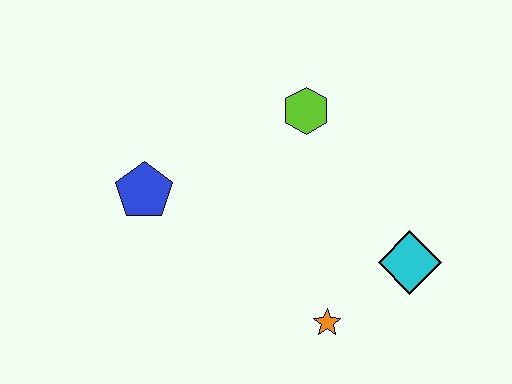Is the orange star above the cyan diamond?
No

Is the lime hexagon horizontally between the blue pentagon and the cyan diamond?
Yes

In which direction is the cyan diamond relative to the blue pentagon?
The cyan diamond is to the right of the blue pentagon.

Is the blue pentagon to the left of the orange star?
Yes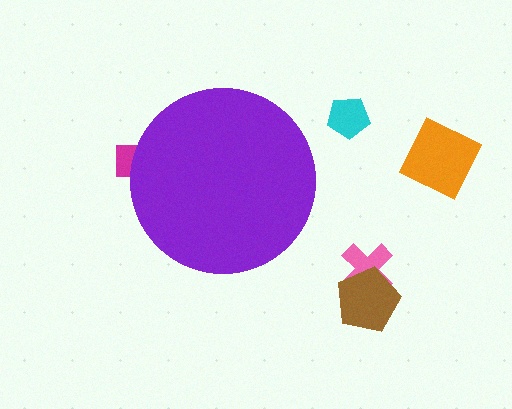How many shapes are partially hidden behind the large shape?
1 shape is partially hidden.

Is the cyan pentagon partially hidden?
No, the cyan pentagon is fully visible.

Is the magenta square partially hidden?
Yes, the magenta square is partially hidden behind the purple circle.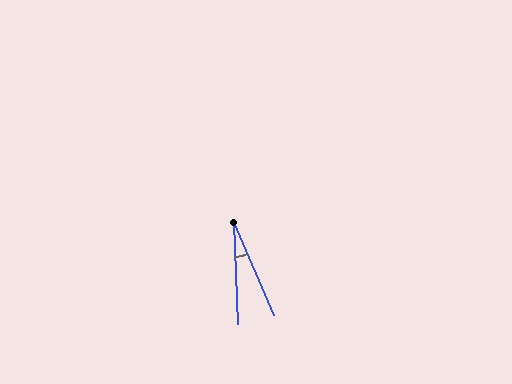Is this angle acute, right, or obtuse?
It is acute.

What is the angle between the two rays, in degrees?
Approximately 21 degrees.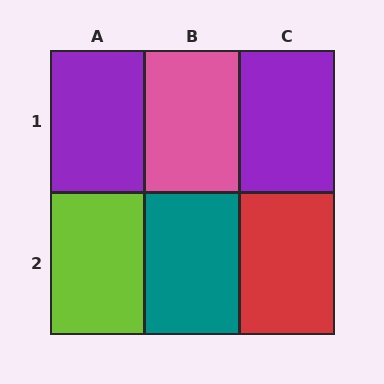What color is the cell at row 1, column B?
Pink.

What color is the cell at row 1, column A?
Purple.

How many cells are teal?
1 cell is teal.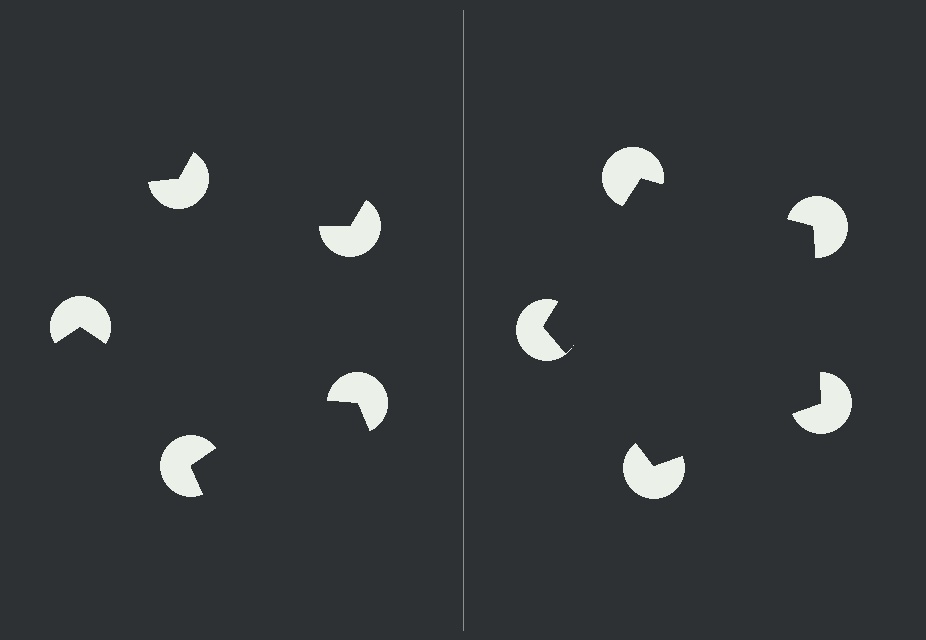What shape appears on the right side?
An illusory pentagon.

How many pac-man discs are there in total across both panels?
10 — 5 on each side.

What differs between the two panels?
The pac-man discs are positioned identically on both sides; only the wedge orientations differ. On the right they align to a pentagon; on the left they are misaligned.